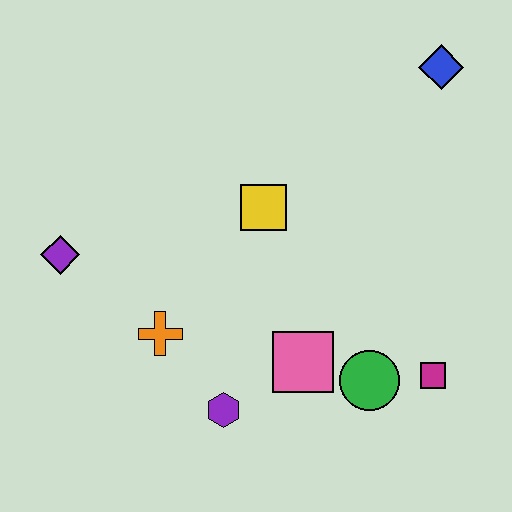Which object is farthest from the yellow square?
The magenta square is farthest from the yellow square.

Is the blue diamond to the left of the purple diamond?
No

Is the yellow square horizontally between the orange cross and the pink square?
Yes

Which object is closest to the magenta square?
The green circle is closest to the magenta square.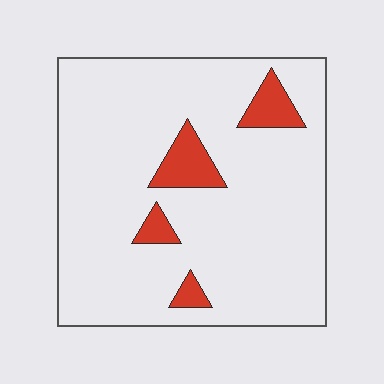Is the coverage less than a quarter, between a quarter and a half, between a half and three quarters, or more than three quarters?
Less than a quarter.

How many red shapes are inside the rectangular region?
4.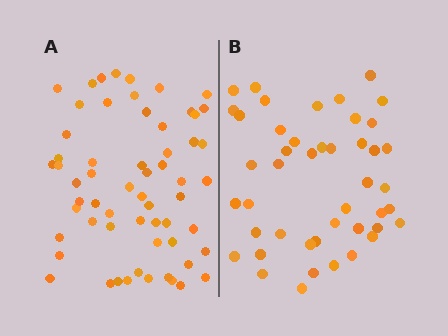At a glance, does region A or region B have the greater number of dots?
Region A (the left region) has more dots.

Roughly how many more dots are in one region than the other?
Region A has approximately 15 more dots than region B.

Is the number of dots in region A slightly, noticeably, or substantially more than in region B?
Region A has noticeably more, but not dramatically so. The ratio is roughly 1.3 to 1.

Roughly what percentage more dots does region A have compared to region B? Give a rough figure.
About 35% more.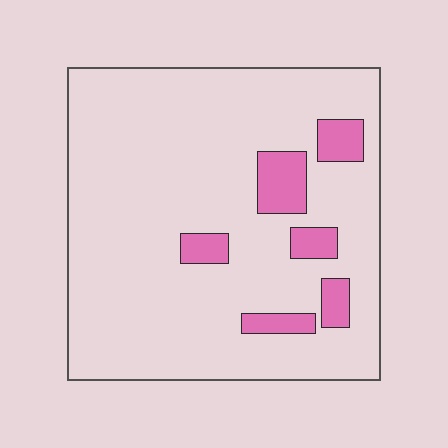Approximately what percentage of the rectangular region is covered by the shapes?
Approximately 10%.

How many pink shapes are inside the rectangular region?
6.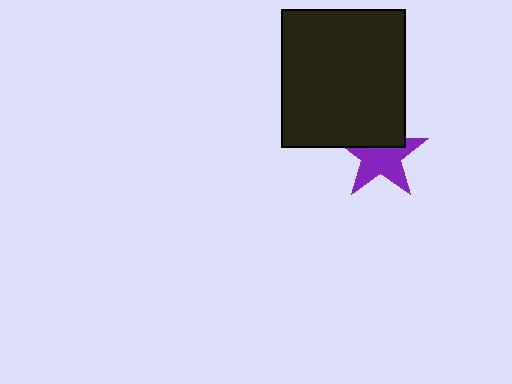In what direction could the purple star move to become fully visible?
The purple star could move down. That would shift it out from behind the black rectangle entirely.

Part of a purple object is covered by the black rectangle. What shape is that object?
It is a star.